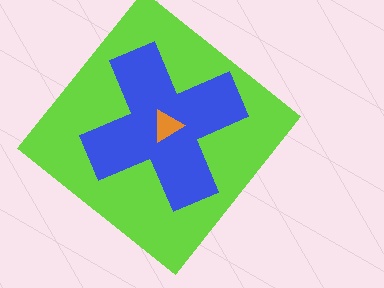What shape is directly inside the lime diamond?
The blue cross.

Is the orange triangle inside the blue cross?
Yes.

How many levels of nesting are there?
3.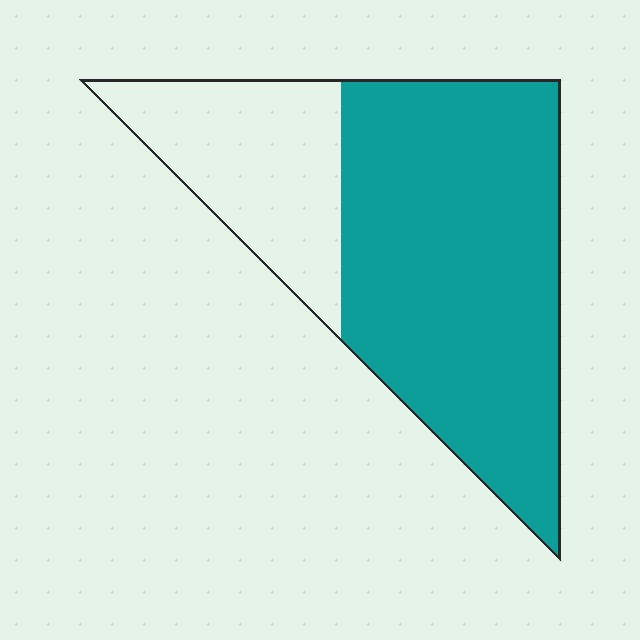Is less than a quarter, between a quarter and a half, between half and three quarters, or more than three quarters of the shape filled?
Between half and three quarters.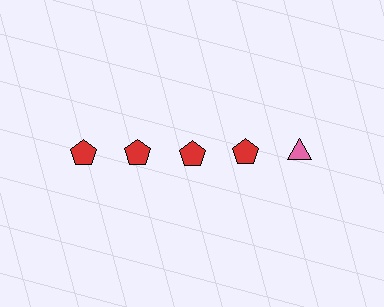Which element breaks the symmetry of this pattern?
The pink triangle in the top row, rightmost column breaks the symmetry. All other shapes are red pentagons.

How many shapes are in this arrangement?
There are 5 shapes arranged in a grid pattern.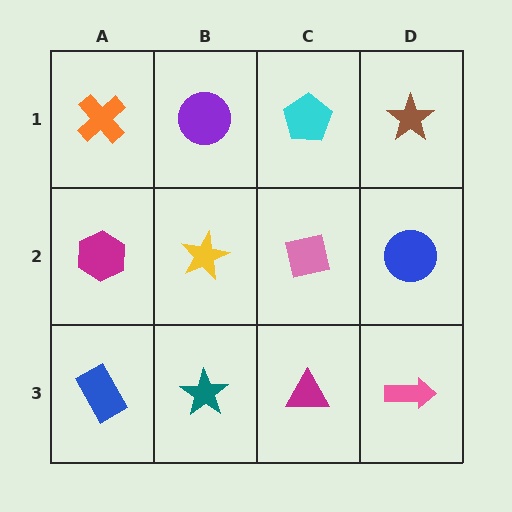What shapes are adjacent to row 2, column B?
A purple circle (row 1, column B), a teal star (row 3, column B), a magenta hexagon (row 2, column A), a pink square (row 2, column C).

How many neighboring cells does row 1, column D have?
2.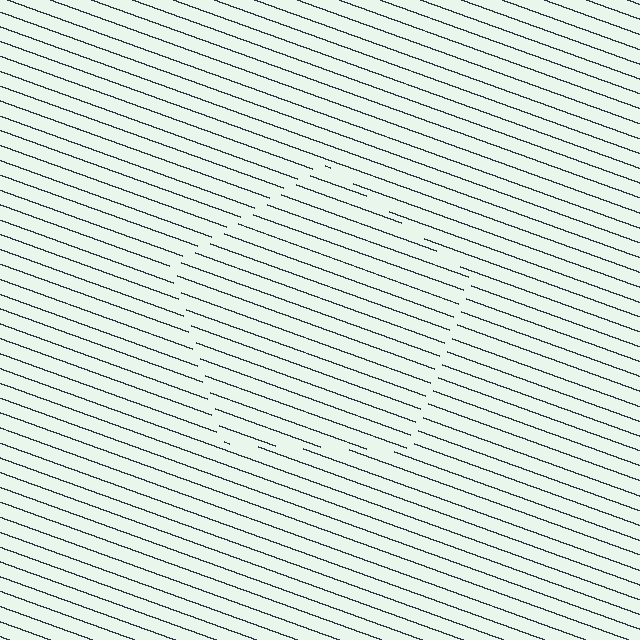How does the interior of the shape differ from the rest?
The interior of the shape contains the same grating, shifted by half a period — the contour is defined by the phase discontinuity where line-ends from the inner and outer gratings abut.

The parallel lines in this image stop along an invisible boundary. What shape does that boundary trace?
An illusory pentagon. The interior of the shape contains the same grating, shifted by half a period — the contour is defined by the phase discontinuity where line-ends from the inner and outer gratings abut.